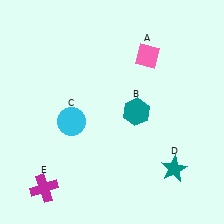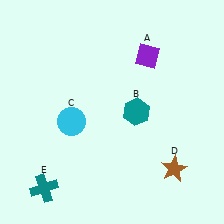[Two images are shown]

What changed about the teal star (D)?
In Image 1, D is teal. In Image 2, it changed to brown.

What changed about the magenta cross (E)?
In Image 1, E is magenta. In Image 2, it changed to teal.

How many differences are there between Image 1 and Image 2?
There are 3 differences between the two images.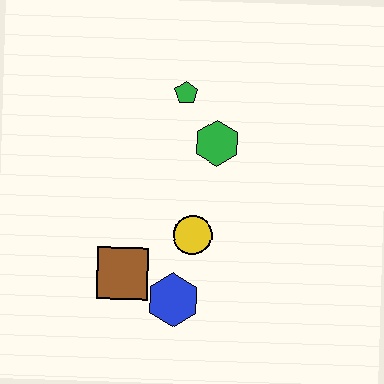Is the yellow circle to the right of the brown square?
Yes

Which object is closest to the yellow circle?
The blue hexagon is closest to the yellow circle.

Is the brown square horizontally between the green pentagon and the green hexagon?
No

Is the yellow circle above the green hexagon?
No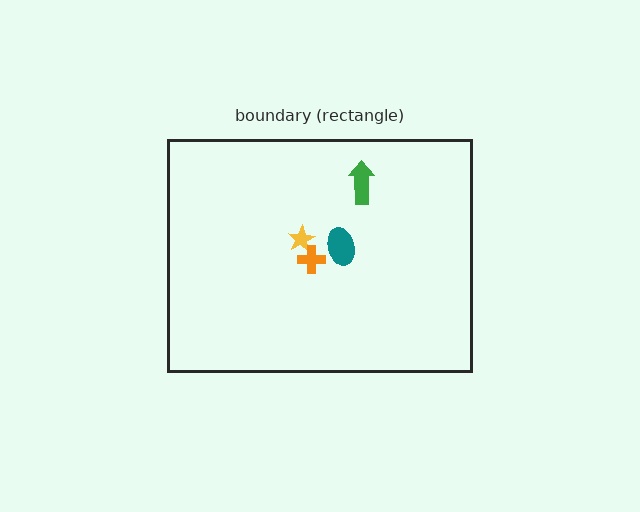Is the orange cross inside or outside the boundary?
Inside.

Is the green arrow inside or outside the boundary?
Inside.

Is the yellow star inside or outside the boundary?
Inside.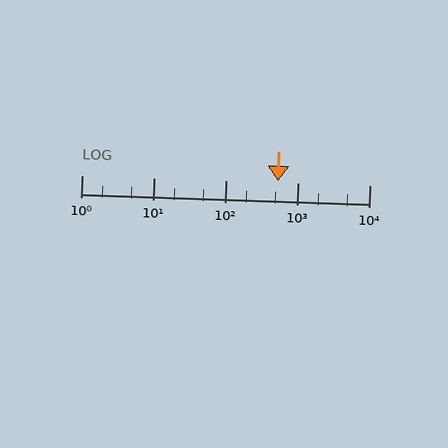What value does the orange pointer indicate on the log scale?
The pointer indicates approximately 530.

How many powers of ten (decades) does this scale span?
The scale spans 4 decades, from 1 to 10000.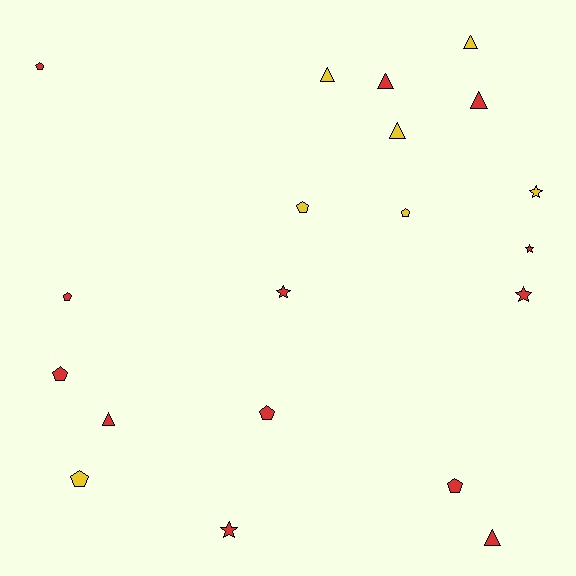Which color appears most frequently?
Red, with 13 objects.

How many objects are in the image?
There are 20 objects.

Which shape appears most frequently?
Pentagon, with 8 objects.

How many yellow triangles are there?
There are 3 yellow triangles.